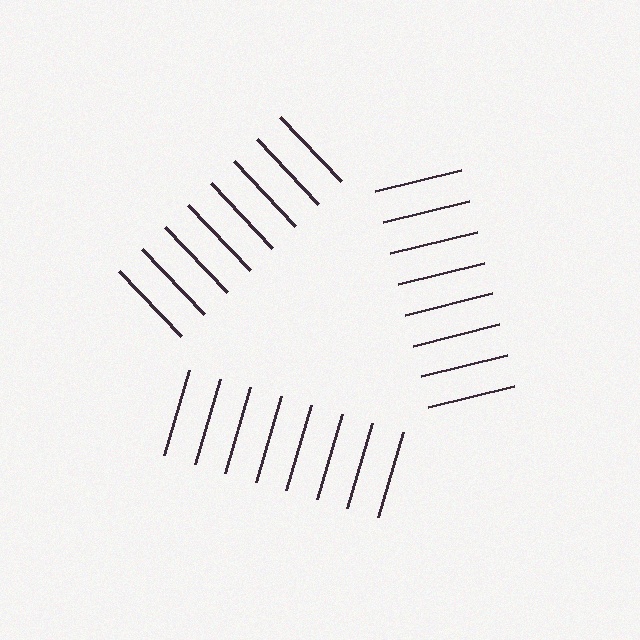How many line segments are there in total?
24 — 8 along each of the 3 edges.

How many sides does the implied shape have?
3 sides — the line-ends trace a triangle.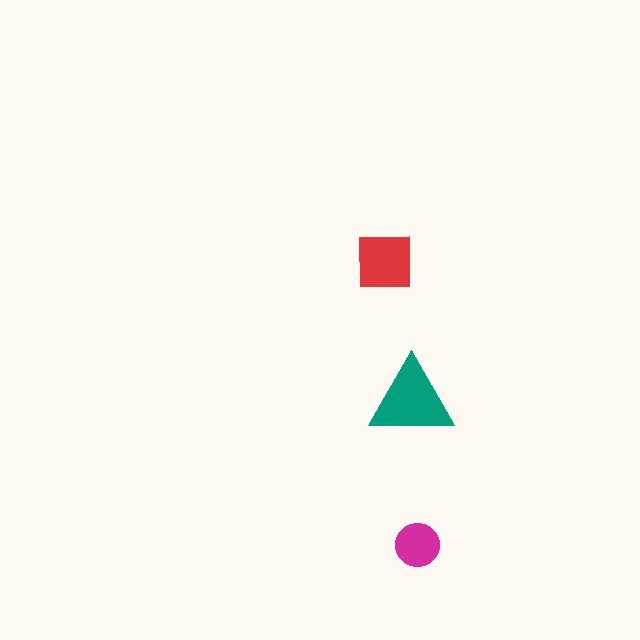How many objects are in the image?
There are 3 objects in the image.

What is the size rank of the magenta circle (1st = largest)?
3rd.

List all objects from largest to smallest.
The teal triangle, the red square, the magenta circle.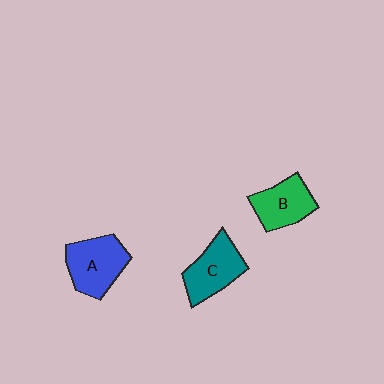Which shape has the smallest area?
Shape B (green).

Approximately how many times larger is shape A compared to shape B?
Approximately 1.2 times.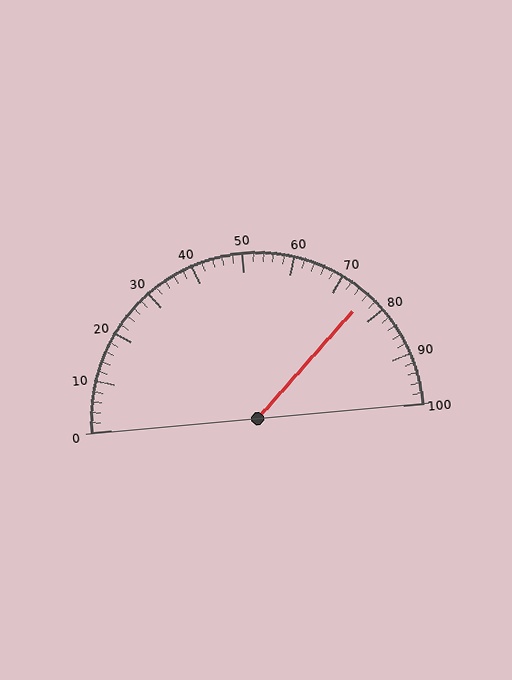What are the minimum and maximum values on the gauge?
The gauge ranges from 0 to 100.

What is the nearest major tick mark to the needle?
The nearest major tick mark is 80.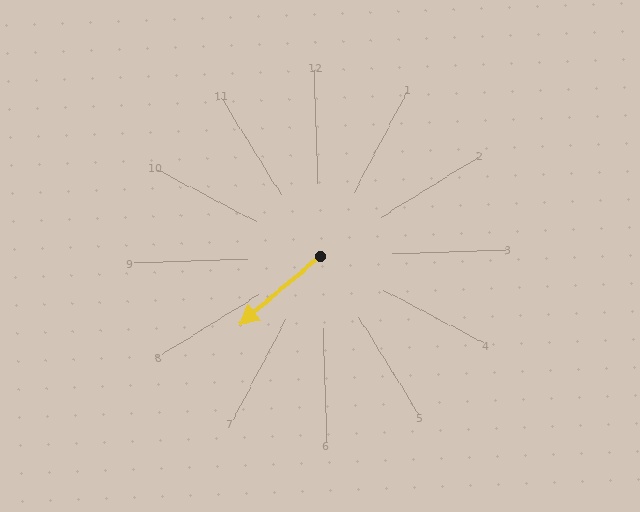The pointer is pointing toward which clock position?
Roughly 8 o'clock.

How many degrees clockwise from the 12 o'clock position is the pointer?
Approximately 232 degrees.